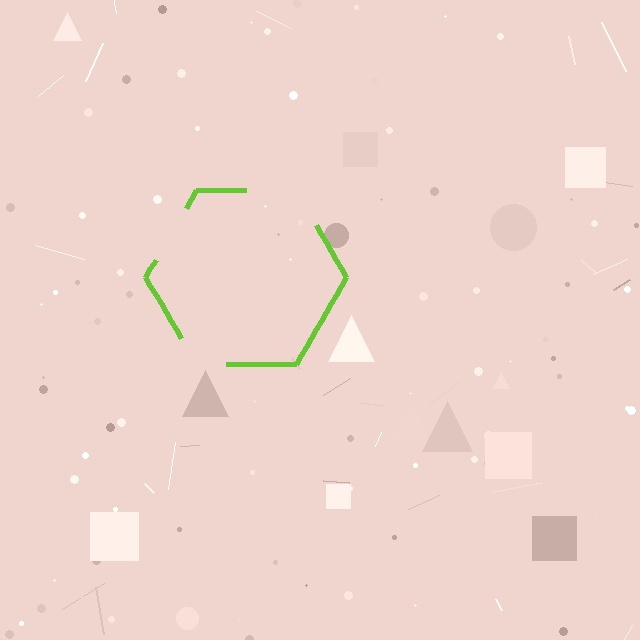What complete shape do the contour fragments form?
The contour fragments form a hexagon.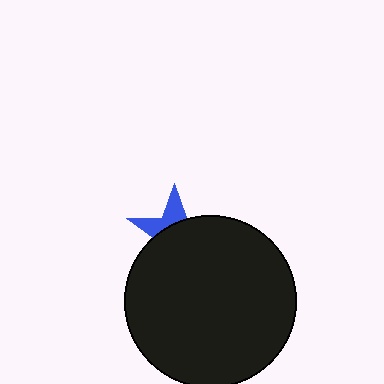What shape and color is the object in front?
The object in front is a black circle.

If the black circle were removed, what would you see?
You would see the complete blue star.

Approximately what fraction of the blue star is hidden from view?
Roughly 67% of the blue star is hidden behind the black circle.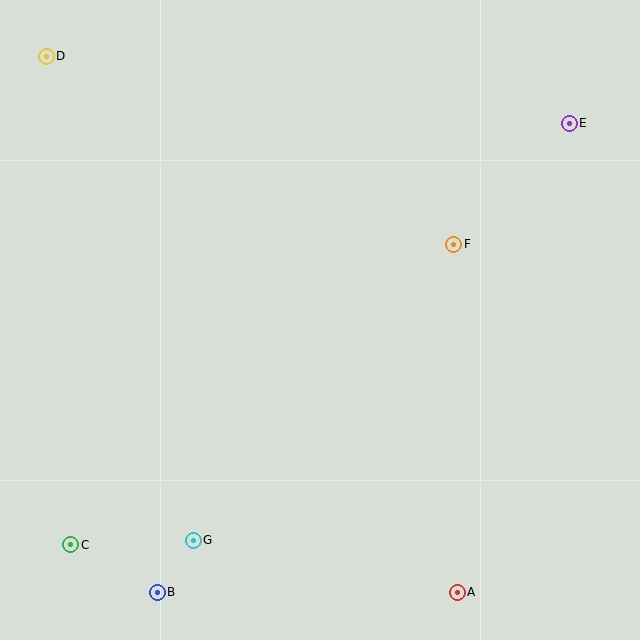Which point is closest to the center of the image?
Point F at (454, 244) is closest to the center.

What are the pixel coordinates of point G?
Point G is at (193, 540).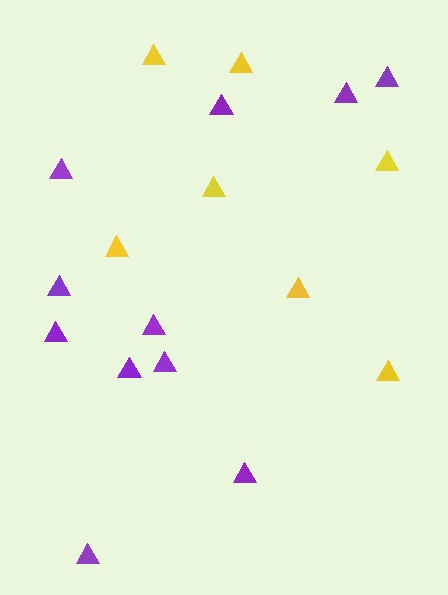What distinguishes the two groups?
There are 2 groups: one group of yellow triangles (7) and one group of purple triangles (11).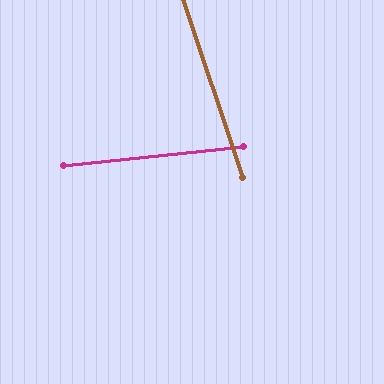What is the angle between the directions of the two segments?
Approximately 78 degrees.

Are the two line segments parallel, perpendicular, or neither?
Neither parallel nor perpendicular — they differ by about 78°.